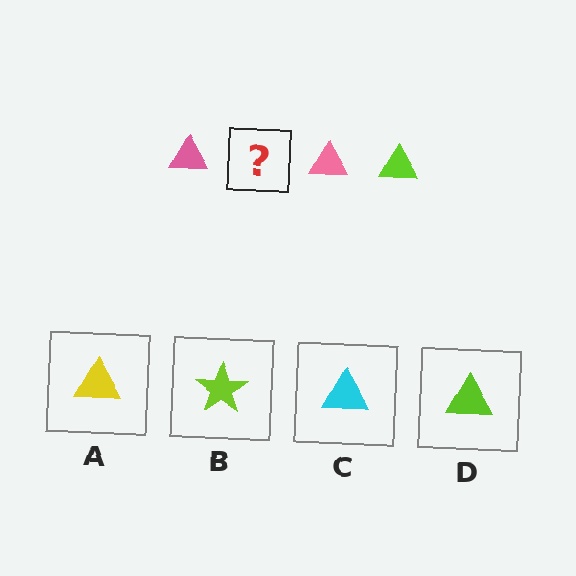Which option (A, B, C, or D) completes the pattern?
D.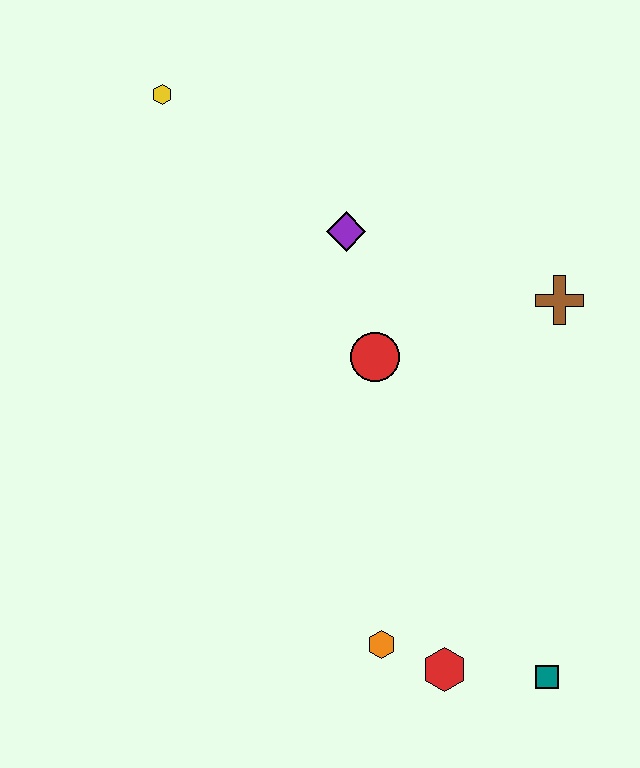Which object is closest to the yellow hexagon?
The purple diamond is closest to the yellow hexagon.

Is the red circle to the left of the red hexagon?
Yes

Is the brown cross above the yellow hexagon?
No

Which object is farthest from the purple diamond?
The teal square is farthest from the purple diamond.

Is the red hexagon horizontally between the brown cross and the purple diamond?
Yes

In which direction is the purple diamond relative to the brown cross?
The purple diamond is to the left of the brown cross.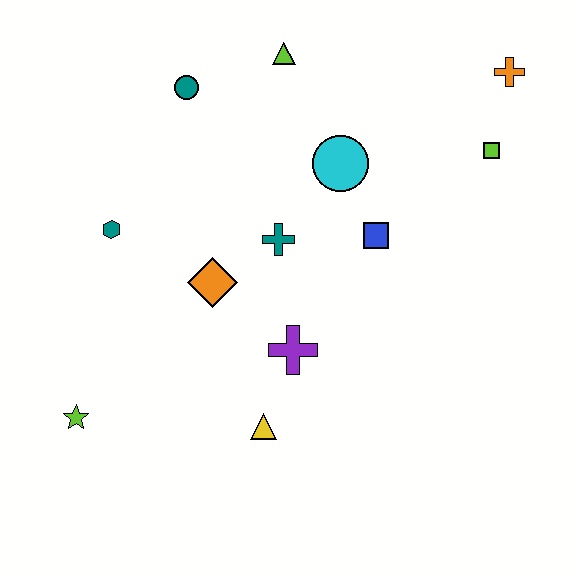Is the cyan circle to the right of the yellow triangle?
Yes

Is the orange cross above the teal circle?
Yes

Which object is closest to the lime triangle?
The teal circle is closest to the lime triangle.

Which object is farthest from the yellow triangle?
The orange cross is farthest from the yellow triangle.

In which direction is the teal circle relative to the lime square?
The teal circle is to the left of the lime square.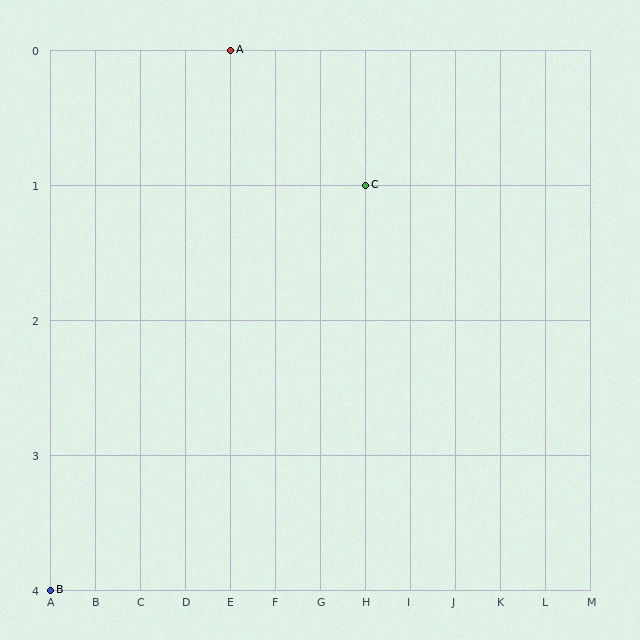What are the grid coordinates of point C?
Point C is at grid coordinates (H, 1).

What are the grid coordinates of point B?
Point B is at grid coordinates (A, 4).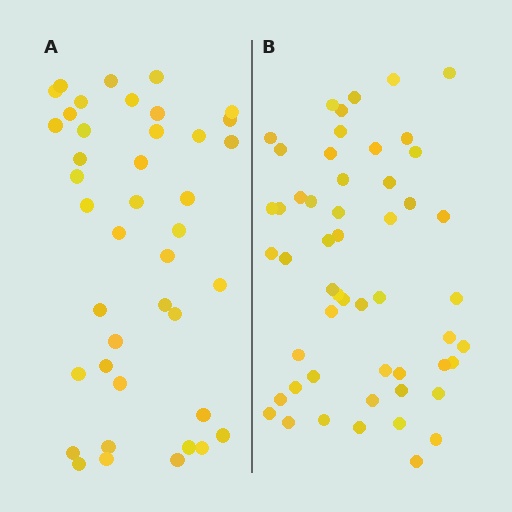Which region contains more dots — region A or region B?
Region B (the right region) has more dots.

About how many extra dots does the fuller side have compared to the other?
Region B has roughly 12 or so more dots than region A.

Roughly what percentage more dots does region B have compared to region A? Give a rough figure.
About 30% more.